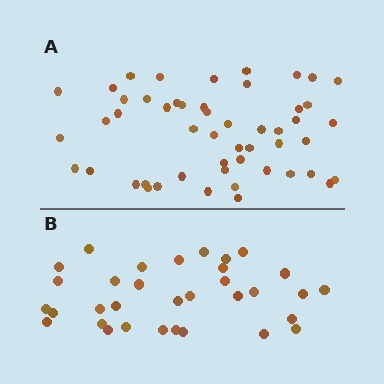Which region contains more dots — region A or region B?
Region A (the top region) has more dots.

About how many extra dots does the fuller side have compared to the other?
Region A has approximately 20 more dots than region B.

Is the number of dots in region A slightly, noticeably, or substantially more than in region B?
Region A has substantially more. The ratio is roughly 1.5 to 1.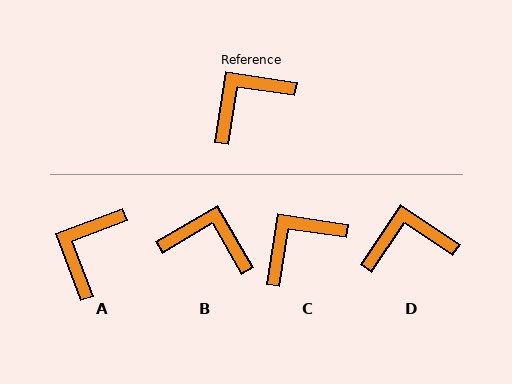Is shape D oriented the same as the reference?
No, it is off by about 25 degrees.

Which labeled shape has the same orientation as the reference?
C.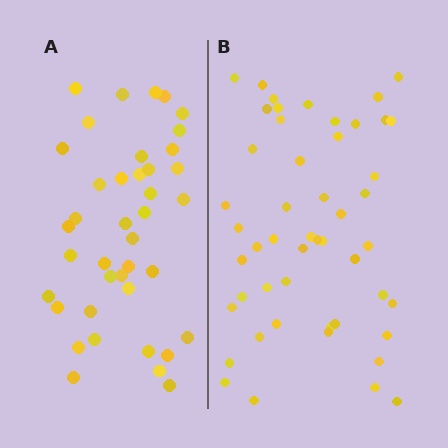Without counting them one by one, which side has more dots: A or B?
Region B (the right region) has more dots.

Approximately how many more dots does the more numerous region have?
Region B has roughly 10 or so more dots than region A.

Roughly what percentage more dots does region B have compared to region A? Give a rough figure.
About 25% more.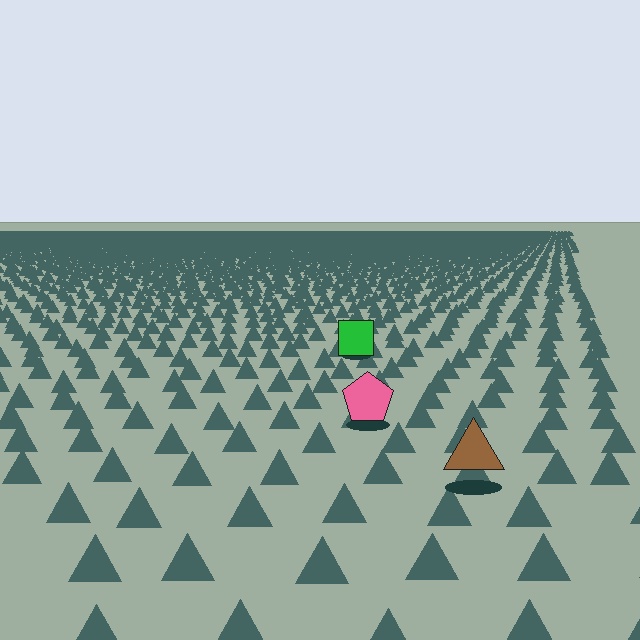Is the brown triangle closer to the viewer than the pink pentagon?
Yes. The brown triangle is closer — you can tell from the texture gradient: the ground texture is coarser near it.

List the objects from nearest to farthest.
From nearest to farthest: the brown triangle, the pink pentagon, the green square.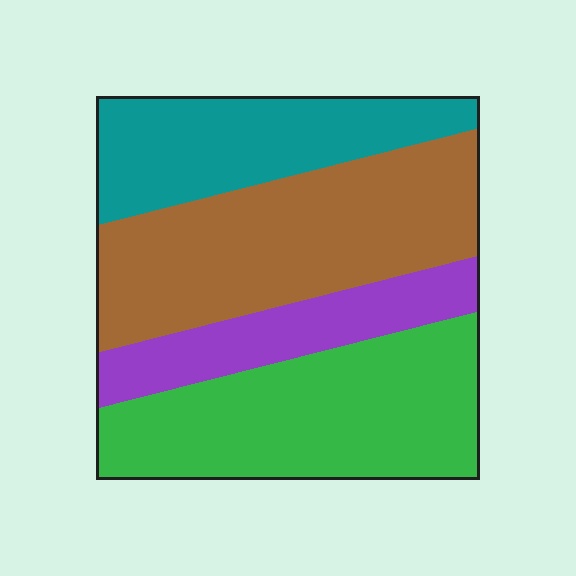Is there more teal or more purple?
Teal.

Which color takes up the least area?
Purple, at roughly 15%.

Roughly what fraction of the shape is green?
Green takes up between a sixth and a third of the shape.